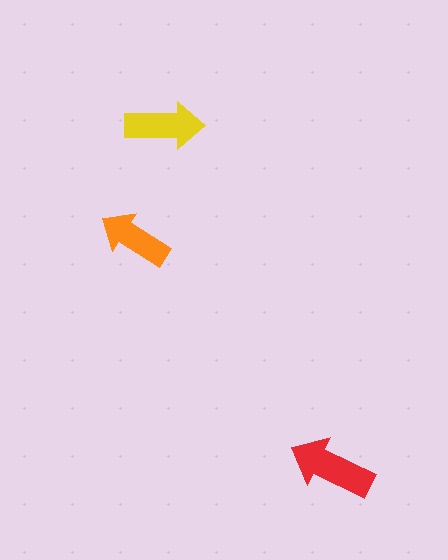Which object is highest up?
The yellow arrow is topmost.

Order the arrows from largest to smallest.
the red one, the yellow one, the orange one.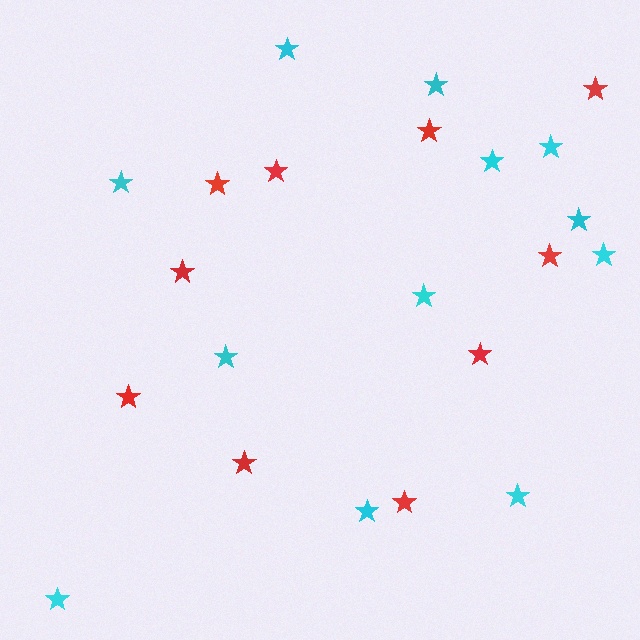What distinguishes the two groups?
There are 2 groups: one group of red stars (10) and one group of cyan stars (12).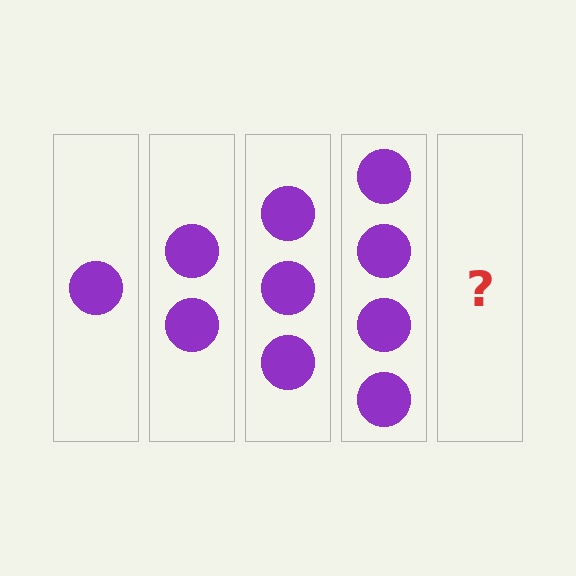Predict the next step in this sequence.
The next step is 5 circles.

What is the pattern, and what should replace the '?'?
The pattern is that each step adds one more circle. The '?' should be 5 circles.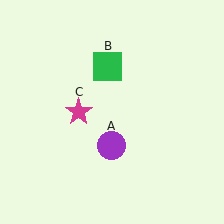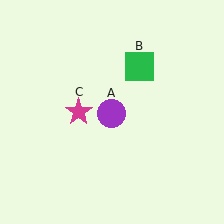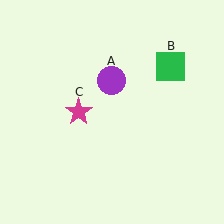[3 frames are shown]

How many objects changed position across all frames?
2 objects changed position: purple circle (object A), green square (object B).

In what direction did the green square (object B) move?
The green square (object B) moved right.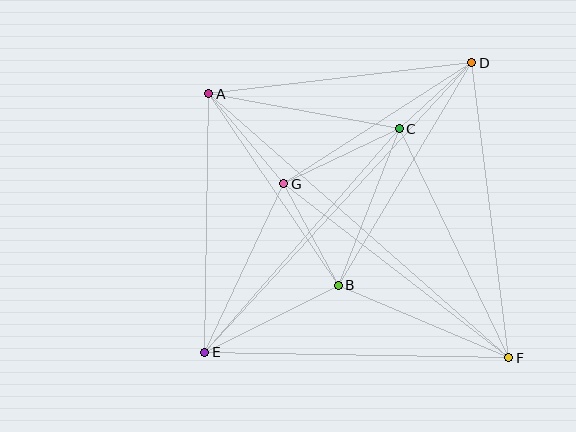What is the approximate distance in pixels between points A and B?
The distance between A and B is approximately 231 pixels.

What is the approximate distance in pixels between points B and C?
The distance between B and C is approximately 168 pixels.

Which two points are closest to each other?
Points C and D are closest to each other.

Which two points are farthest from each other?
Points A and F are farthest from each other.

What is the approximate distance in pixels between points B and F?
The distance between B and F is approximately 185 pixels.